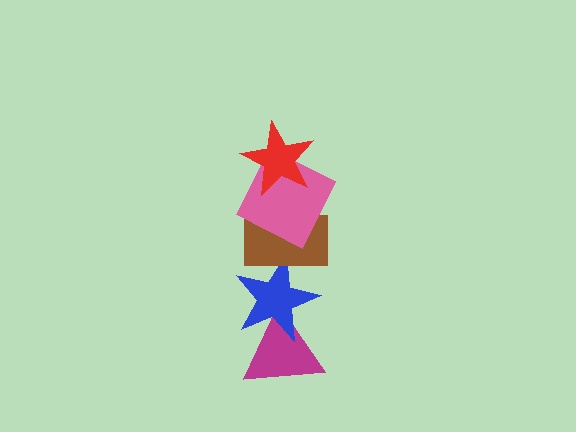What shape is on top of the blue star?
The brown rectangle is on top of the blue star.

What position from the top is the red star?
The red star is 1st from the top.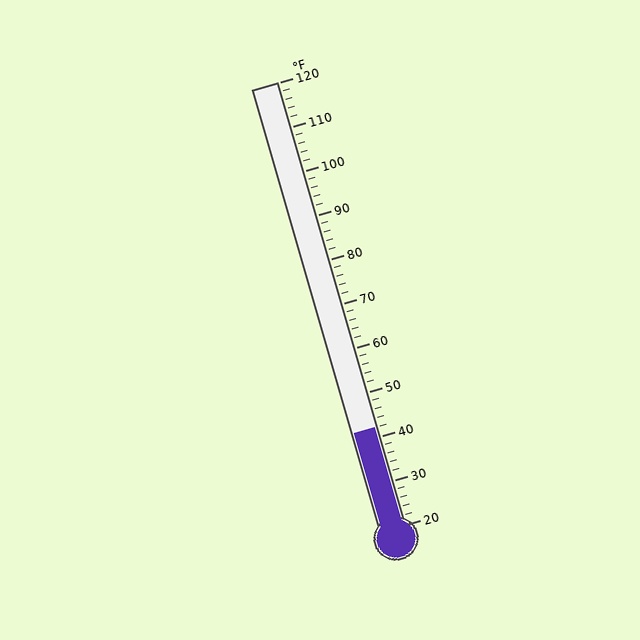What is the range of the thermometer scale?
The thermometer scale ranges from 20°F to 120°F.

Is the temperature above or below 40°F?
The temperature is above 40°F.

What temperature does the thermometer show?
The thermometer shows approximately 42°F.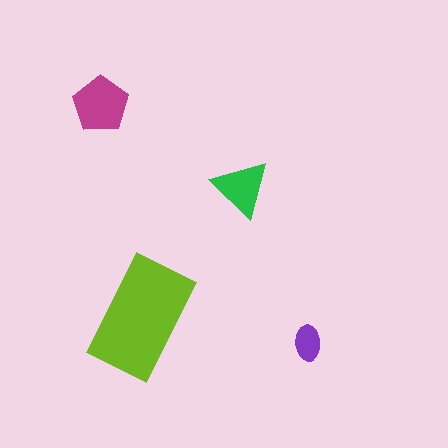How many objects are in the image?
There are 4 objects in the image.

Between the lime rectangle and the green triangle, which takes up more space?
The lime rectangle.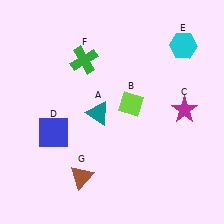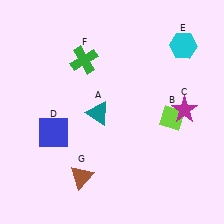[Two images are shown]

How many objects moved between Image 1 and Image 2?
1 object moved between the two images.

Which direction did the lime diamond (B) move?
The lime diamond (B) moved right.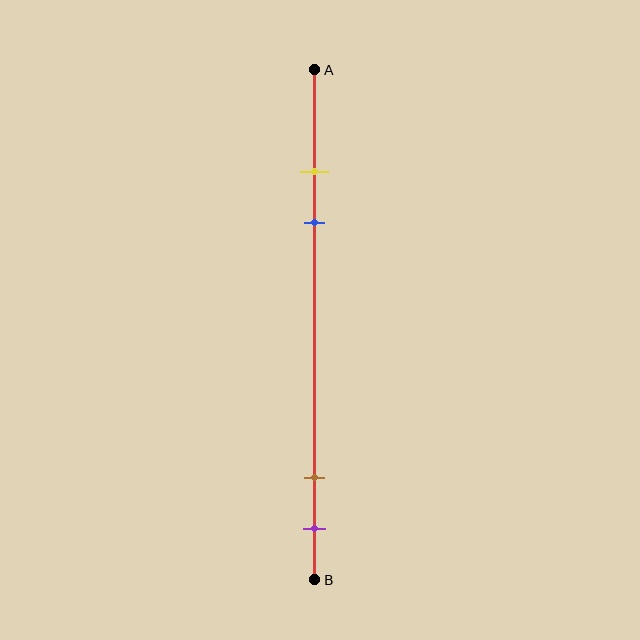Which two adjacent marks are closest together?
The yellow and blue marks are the closest adjacent pair.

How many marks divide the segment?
There are 4 marks dividing the segment.